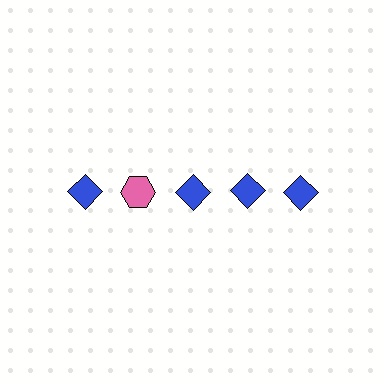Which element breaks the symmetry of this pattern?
The pink hexagon in the top row, second from left column breaks the symmetry. All other shapes are blue diamonds.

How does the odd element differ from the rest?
It differs in both color (pink instead of blue) and shape (hexagon instead of diamond).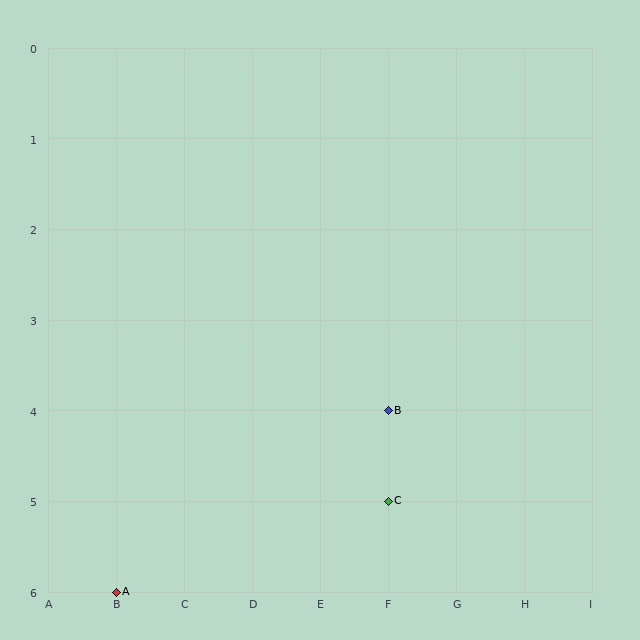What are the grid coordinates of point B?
Point B is at grid coordinates (F, 4).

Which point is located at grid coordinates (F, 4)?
Point B is at (F, 4).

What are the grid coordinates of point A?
Point A is at grid coordinates (B, 6).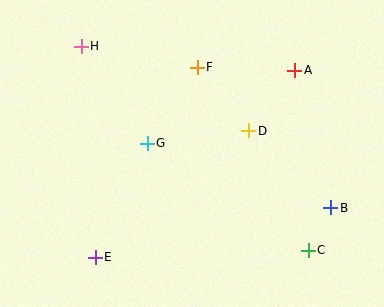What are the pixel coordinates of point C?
Point C is at (308, 250).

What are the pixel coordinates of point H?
Point H is at (81, 46).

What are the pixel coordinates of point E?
Point E is at (95, 257).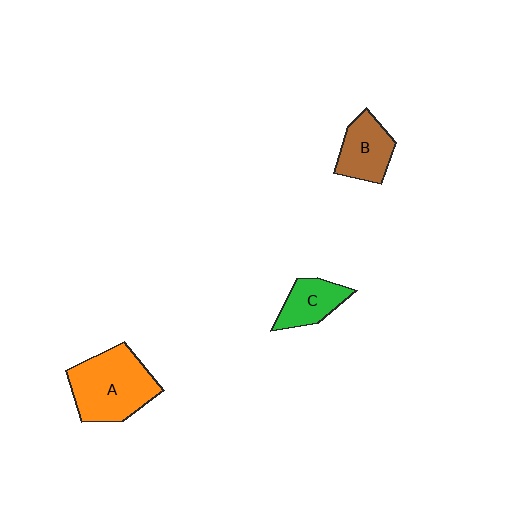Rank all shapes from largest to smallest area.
From largest to smallest: A (orange), B (brown), C (green).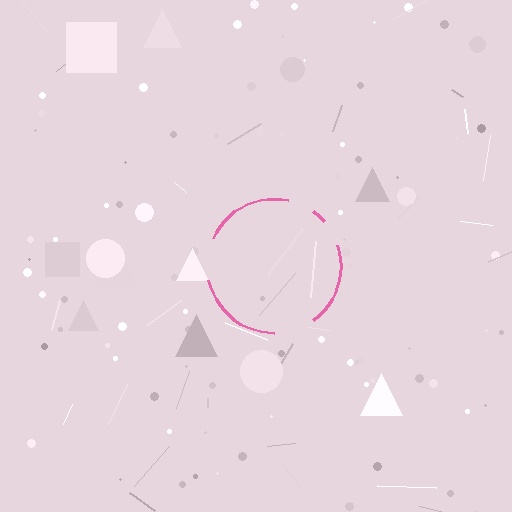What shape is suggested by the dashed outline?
The dashed outline suggests a circle.